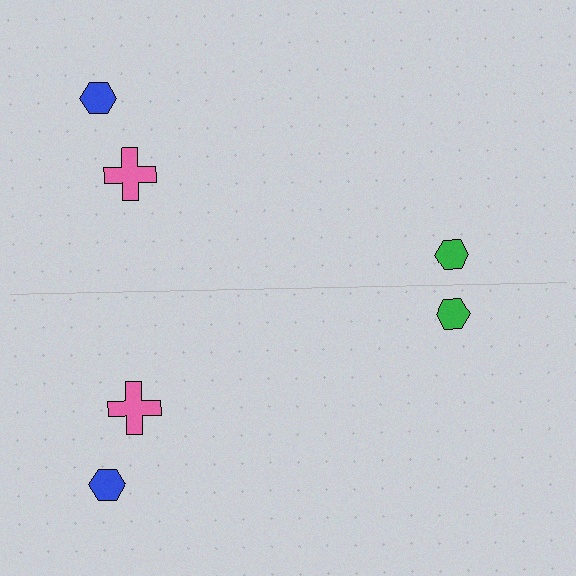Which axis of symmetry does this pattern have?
The pattern has a horizontal axis of symmetry running through the center of the image.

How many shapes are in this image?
There are 6 shapes in this image.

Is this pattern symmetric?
Yes, this pattern has bilateral (reflection) symmetry.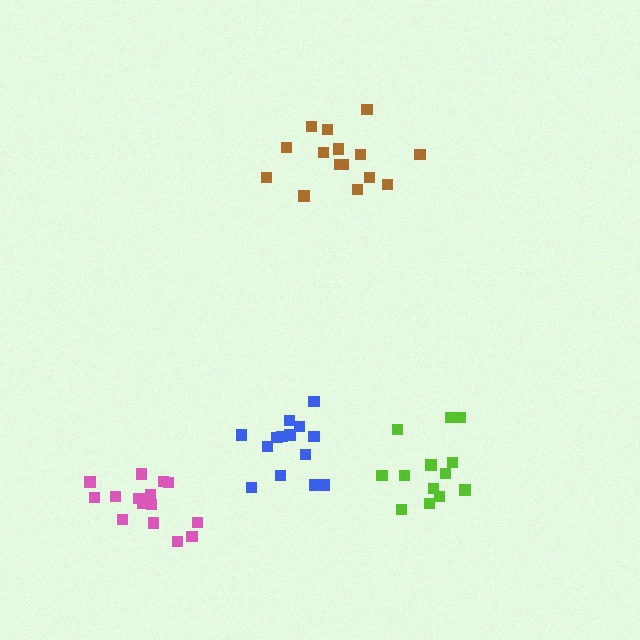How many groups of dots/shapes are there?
There are 4 groups.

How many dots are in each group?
Group 1: 16 dots, Group 2: 13 dots, Group 3: 15 dots, Group 4: 14 dots (58 total).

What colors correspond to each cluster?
The clusters are colored: brown, lime, pink, blue.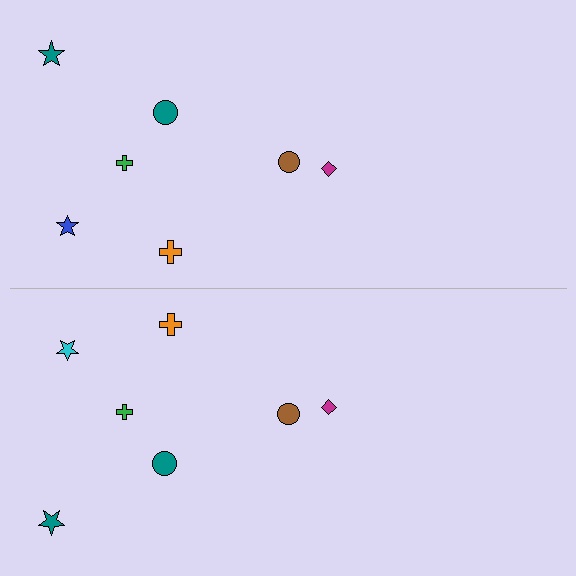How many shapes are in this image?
There are 14 shapes in this image.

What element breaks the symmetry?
The cyan star on the bottom side breaks the symmetry — its mirror counterpart is blue.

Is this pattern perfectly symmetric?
No, the pattern is not perfectly symmetric. The cyan star on the bottom side breaks the symmetry — its mirror counterpart is blue.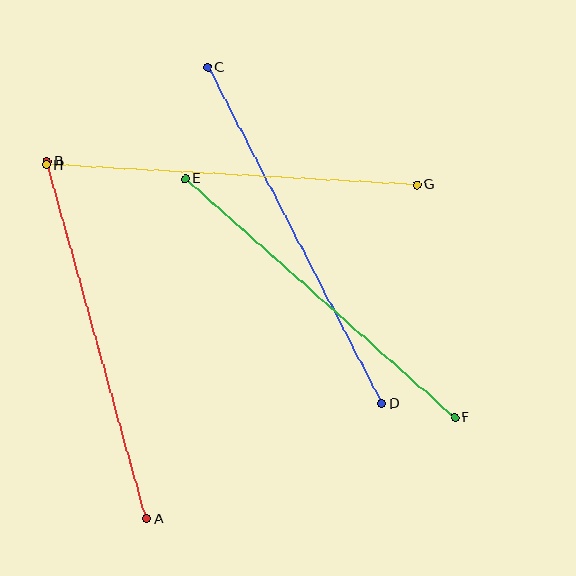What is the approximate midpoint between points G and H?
The midpoint is at approximately (231, 175) pixels.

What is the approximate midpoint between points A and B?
The midpoint is at approximately (97, 340) pixels.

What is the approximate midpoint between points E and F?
The midpoint is at approximately (320, 298) pixels.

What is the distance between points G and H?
The distance is approximately 371 pixels.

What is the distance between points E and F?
The distance is approximately 360 pixels.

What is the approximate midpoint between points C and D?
The midpoint is at approximately (295, 236) pixels.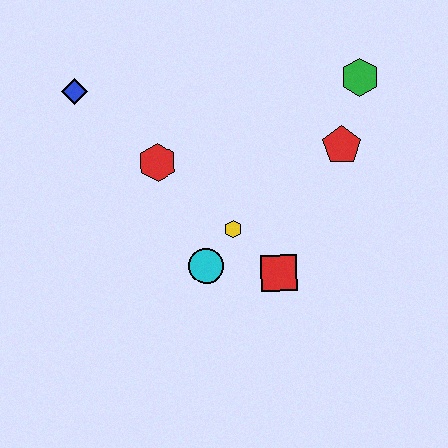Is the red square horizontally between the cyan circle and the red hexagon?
No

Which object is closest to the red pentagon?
The green hexagon is closest to the red pentagon.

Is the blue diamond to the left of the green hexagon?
Yes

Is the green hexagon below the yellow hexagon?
No